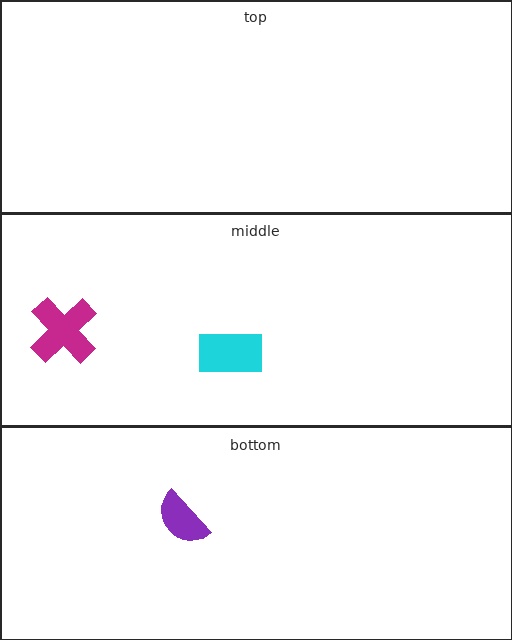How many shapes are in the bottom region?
1.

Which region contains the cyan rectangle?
The middle region.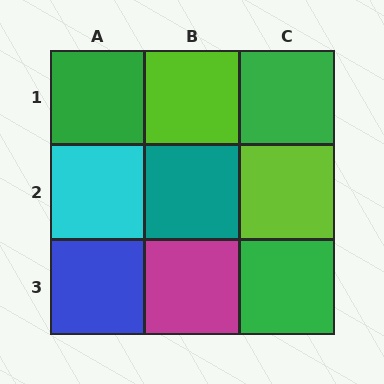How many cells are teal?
1 cell is teal.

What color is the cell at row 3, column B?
Magenta.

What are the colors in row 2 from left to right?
Cyan, teal, lime.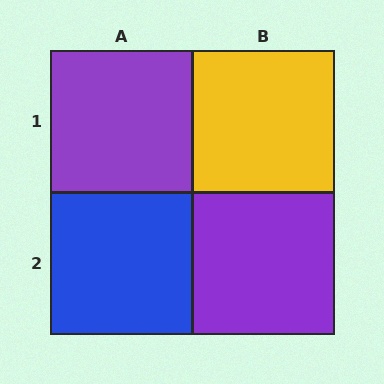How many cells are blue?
1 cell is blue.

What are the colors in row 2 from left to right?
Blue, purple.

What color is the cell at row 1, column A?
Purple.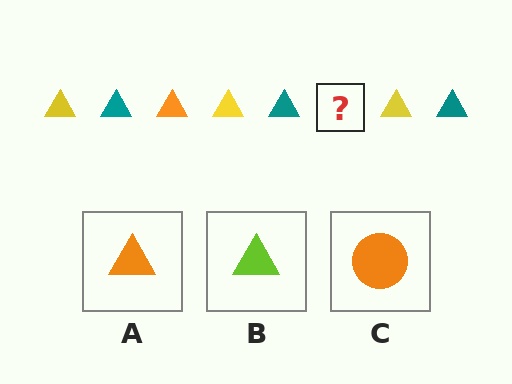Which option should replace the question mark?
Option A.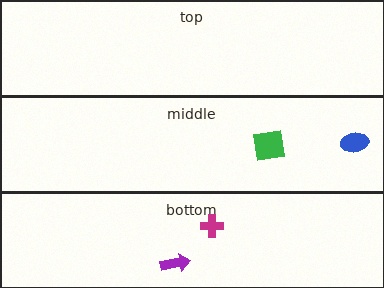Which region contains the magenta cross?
The bottom region.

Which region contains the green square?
The middle region.